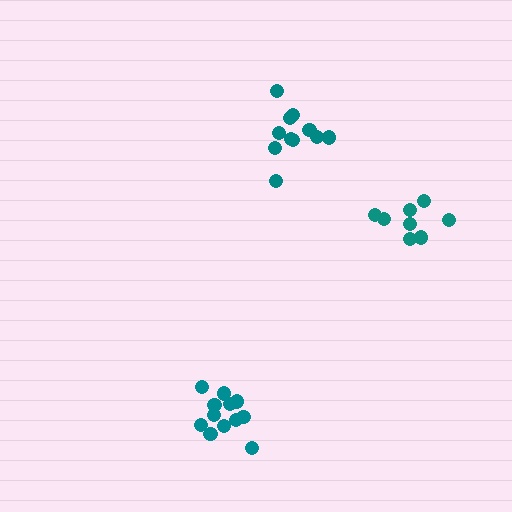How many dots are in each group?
Group 1: 11 dots, Group 2: 12 dots, Group 3: 8 dots (31 total).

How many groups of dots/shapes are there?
There are 3 groups.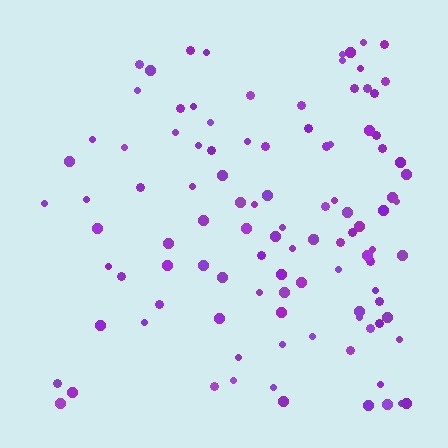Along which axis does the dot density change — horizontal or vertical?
Horizontal.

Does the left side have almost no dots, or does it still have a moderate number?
Still a moderate number, just noticeably fewer than the right.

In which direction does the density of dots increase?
From left to right, with the right side densest.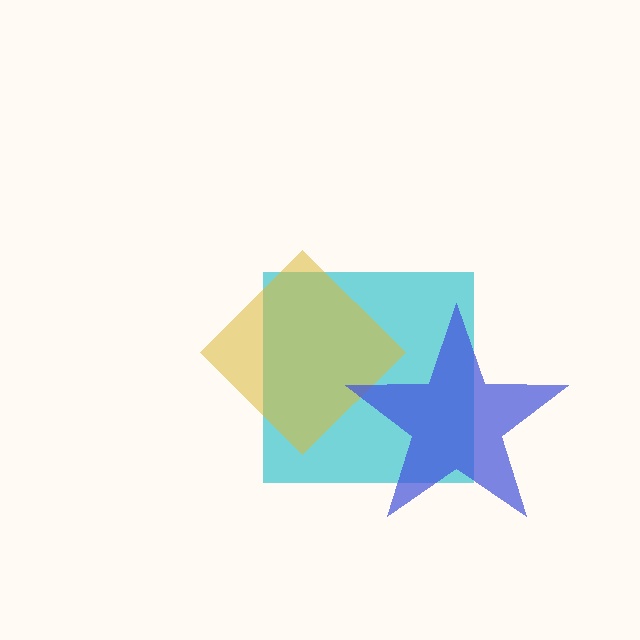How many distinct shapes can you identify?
There are 3 distinct shapes: a cyan square, a yellow diamond, a blue star.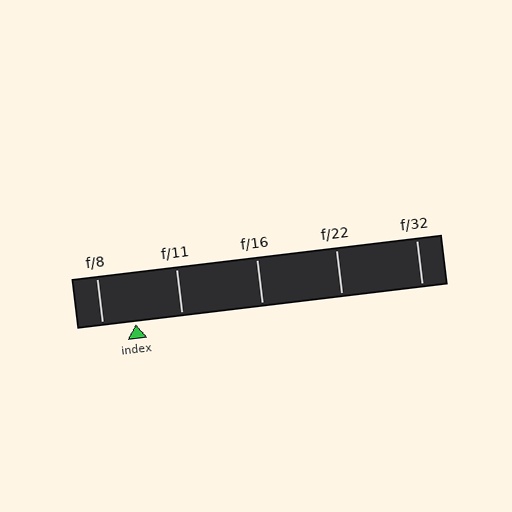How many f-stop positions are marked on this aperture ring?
There are 5 f-stop positions marked.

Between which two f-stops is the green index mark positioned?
The index mark is between f/8 and f/11.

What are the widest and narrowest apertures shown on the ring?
The widest aperture shown is f/8 and the narrowest is f/32.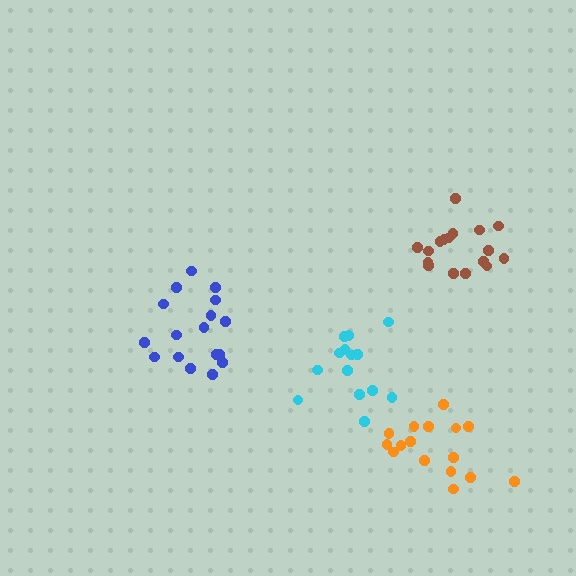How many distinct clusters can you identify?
There are 4 distinct clusters.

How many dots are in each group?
Group 1: 17 dots, Group 2: 15 dots, Group 3: 16 dots, Group 4: 17 dots (65 total).